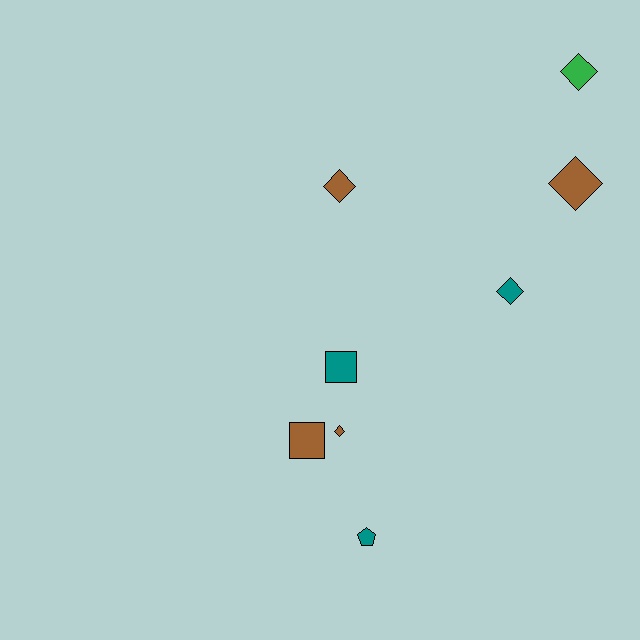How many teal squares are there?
There is 1 teal square.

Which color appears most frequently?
Brown, with 4 objects.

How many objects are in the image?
There are 8 objects.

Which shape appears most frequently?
Diamond, with 5 objects.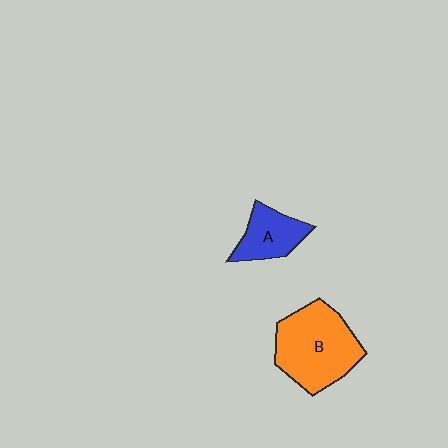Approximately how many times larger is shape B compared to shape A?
Approximately 2.0 times.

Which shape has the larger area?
Shape B (orange).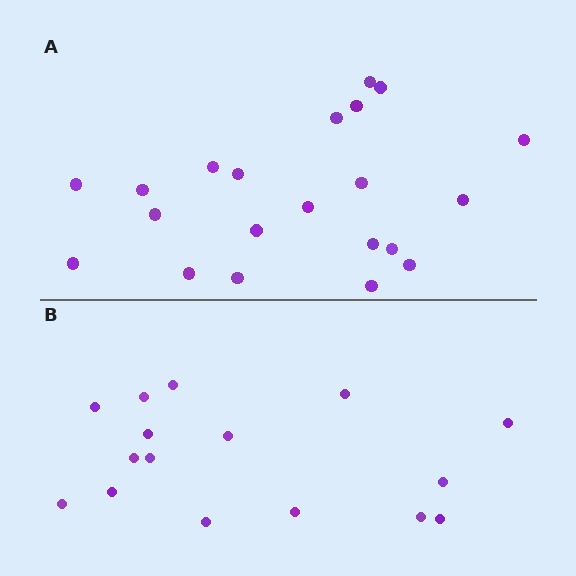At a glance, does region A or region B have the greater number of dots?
Region A (the top region) has more dots.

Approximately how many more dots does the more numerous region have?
Region A has about 5 more dots than region B.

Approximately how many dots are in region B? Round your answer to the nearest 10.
About 20 dots. (The exact count is 16, which rounds to 20.)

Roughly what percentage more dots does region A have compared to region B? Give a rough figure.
About 30% more.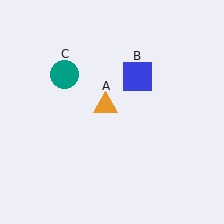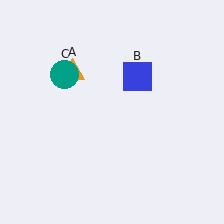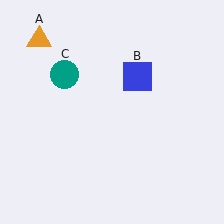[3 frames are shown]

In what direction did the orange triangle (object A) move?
The orange triangle (object A) moved up and to the left.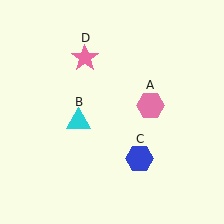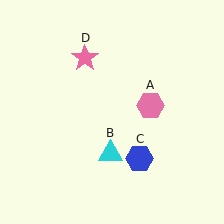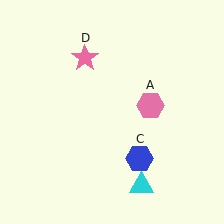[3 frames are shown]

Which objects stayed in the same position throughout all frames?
Pink hexagon (object A) and blue hexagon (object C) and pink star (object D) remained stationary.